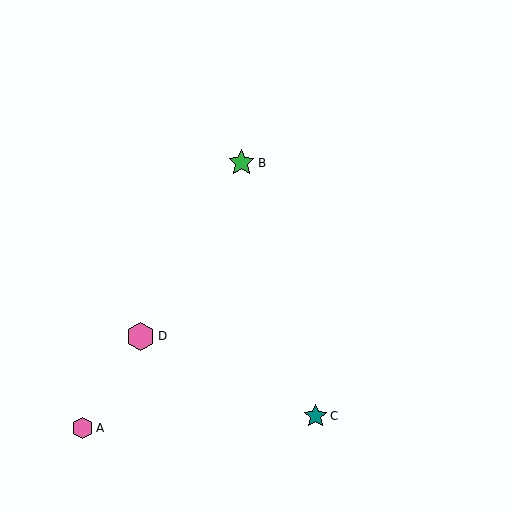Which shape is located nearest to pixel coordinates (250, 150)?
The green star (labeled B) at (241, 163) is nearest to that location.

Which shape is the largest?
The pink hexagon (labeled D) is the largest.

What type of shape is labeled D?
Shape D is a pink hexagon.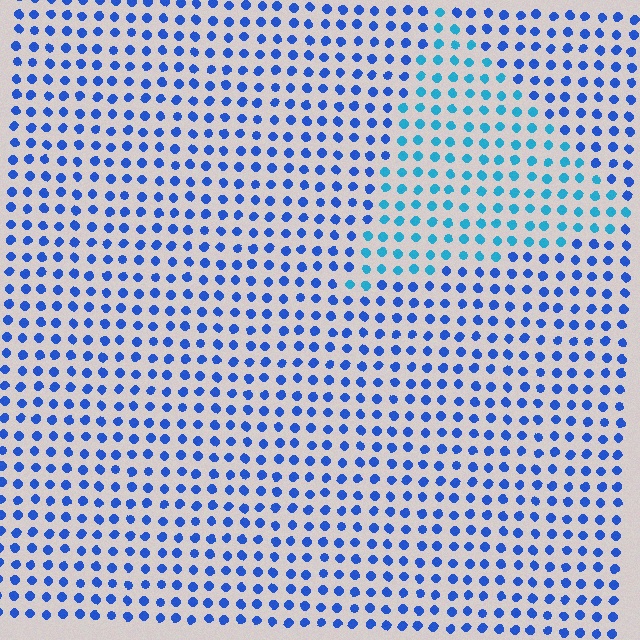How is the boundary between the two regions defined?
The boundary is defined purely by a slight shift in hue (about 31 degrees). Spacing, size, and orientation are identical on both sides.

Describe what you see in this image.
The image is filled with small blue elements in a uniform arrangement. A triangle-shaped region is visible where the elements are tinted to a slightly different hue, forming a subtle color boundary.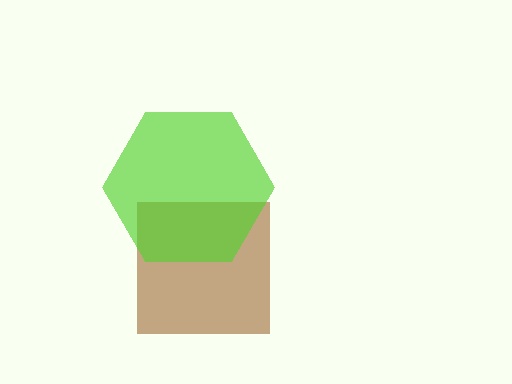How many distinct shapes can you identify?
There are 2 distinct shapes: a brown square, a lime hexagon.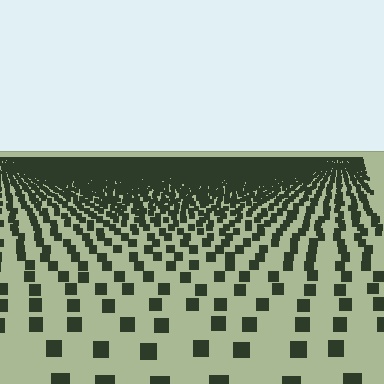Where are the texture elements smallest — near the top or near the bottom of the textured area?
Near the top.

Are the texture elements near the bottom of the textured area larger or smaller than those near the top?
Larger. Near the bottom, elements are closer to the viewer and appear at a bigger on-screen size.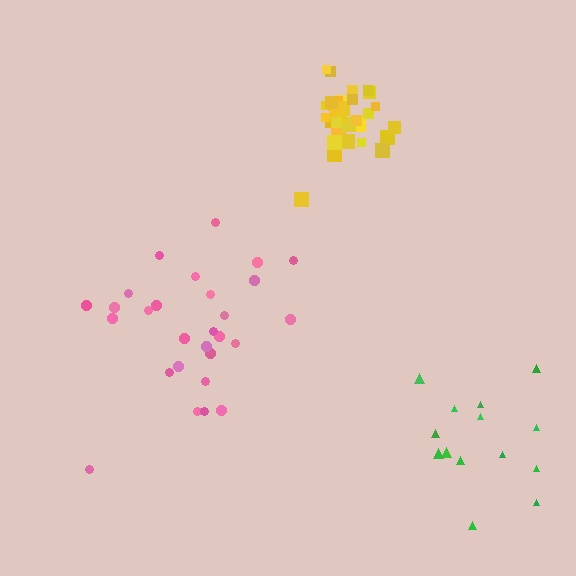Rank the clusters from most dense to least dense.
yellow, pink, green.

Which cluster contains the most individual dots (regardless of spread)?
Yellow (32).